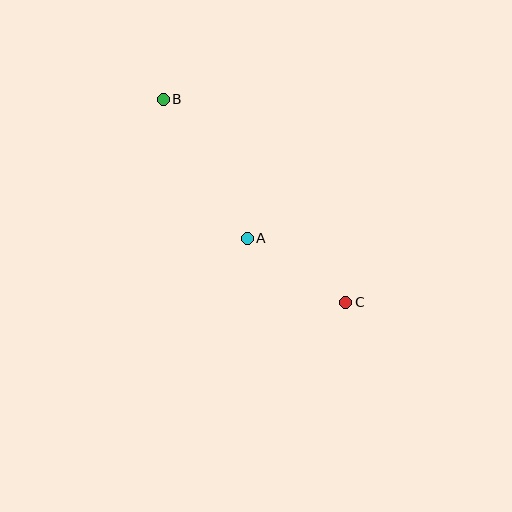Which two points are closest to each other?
Points A and C are closest to each other.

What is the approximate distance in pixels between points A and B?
The distance between A and B is approximately 163 pixels.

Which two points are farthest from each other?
Points B and C are farthest from each other.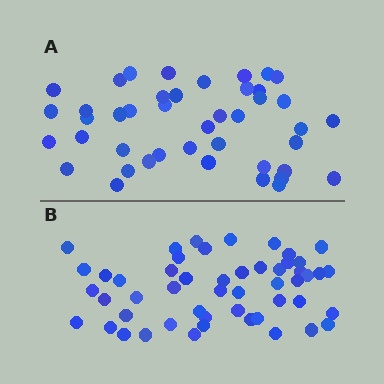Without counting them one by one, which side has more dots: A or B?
Region B (the bottom region) has more dots.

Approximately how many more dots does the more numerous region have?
Region B has roughly 8 or so more dots than region A.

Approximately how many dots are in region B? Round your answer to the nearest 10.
About 50 dots. (The exact count is 51, which rounds to 50.)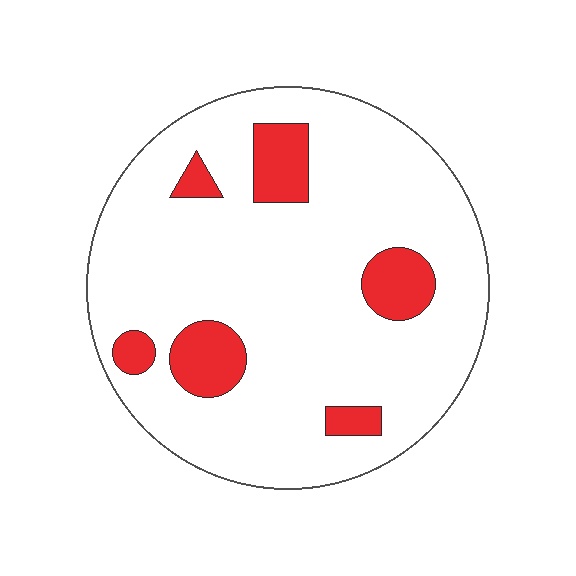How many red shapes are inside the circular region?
6.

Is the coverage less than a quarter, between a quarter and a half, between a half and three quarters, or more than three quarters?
Less than a quarter.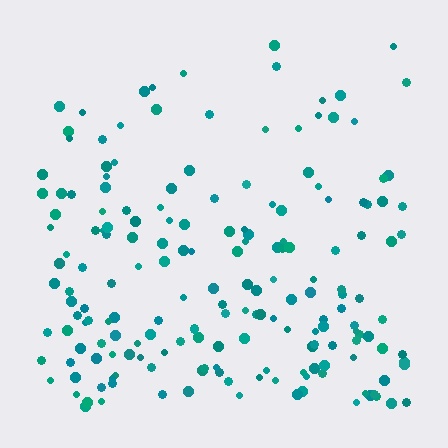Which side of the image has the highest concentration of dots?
The bottom.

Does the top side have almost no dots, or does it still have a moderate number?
Still a moderate number, just noticeably fewer than the bottom.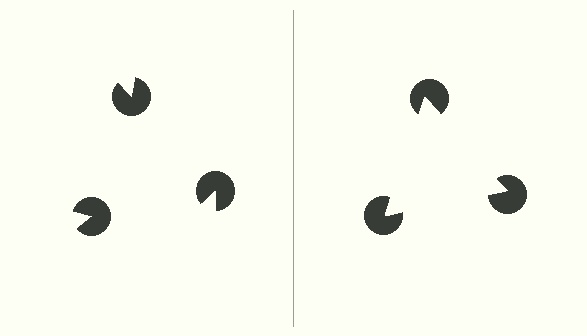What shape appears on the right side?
An illusory triangle.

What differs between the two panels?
The pac-man discs are positioned identically on both sides; only the wedge orientations differ. On the right they align to a triangle; on the left they are misaligned.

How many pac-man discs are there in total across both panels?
6 — 3 on each side.